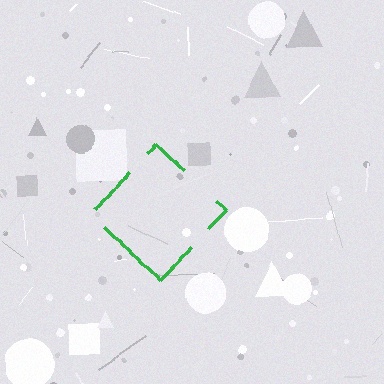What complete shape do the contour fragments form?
The contour fragments form a diamond.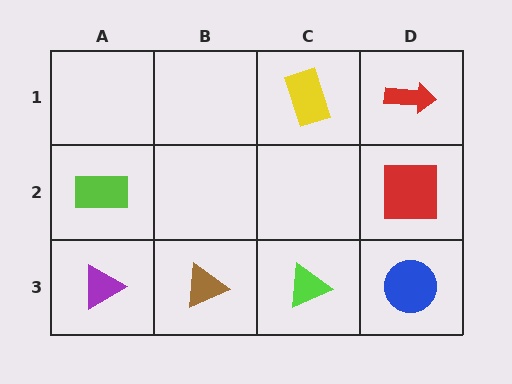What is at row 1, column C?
A yellow rectangle.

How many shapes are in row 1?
2 shapes.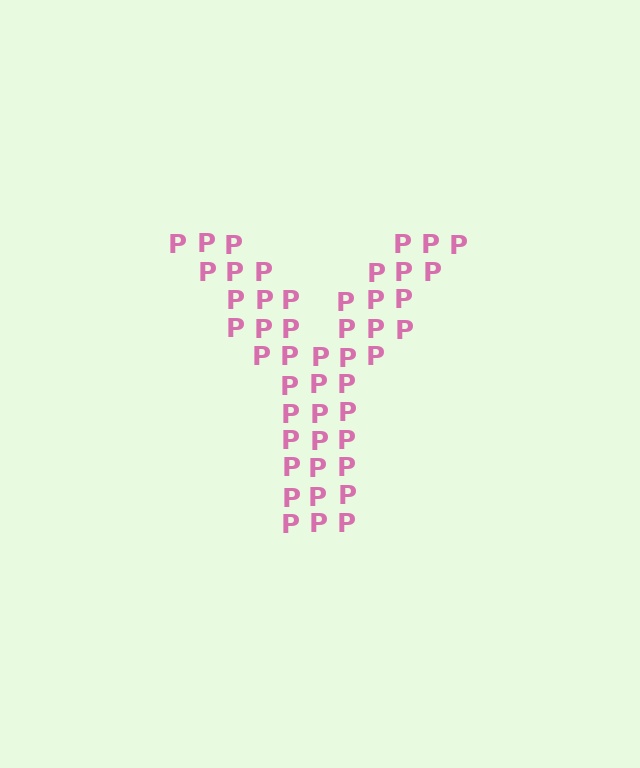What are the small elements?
The small elements are letter P's.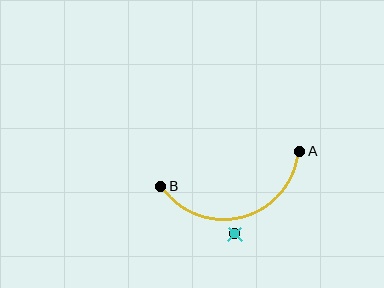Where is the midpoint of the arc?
The arc midpoint is the point on the curve farthest from the straight line joining A and B. It sits below that line.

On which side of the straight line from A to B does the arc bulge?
The arc bulges below the straight line connecting A and B.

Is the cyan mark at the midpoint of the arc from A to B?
No — the cyan mark does not lie on the arc at all. It sits slightly outside the curve.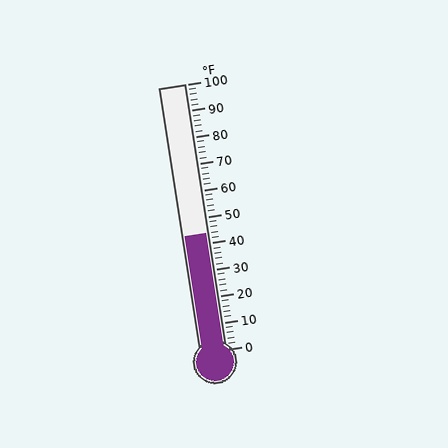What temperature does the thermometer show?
The thermometer shows approximately 44°F.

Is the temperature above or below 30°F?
The temperature is above 30°F.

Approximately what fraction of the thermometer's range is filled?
The thermometer is filled to approximately 45% of its range.